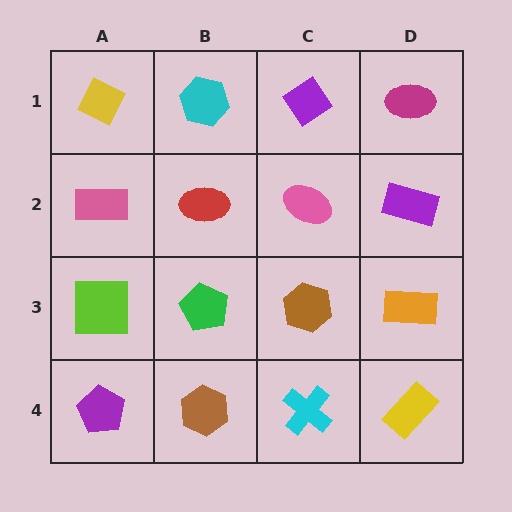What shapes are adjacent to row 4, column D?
An orange rectangle (row 3, column D), a cyan cross (row 4, column C).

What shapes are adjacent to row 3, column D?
A purple rectangle (row 2, column D), a yellow rectangle (row 4, column D), a brown hexagon (row 3, column C).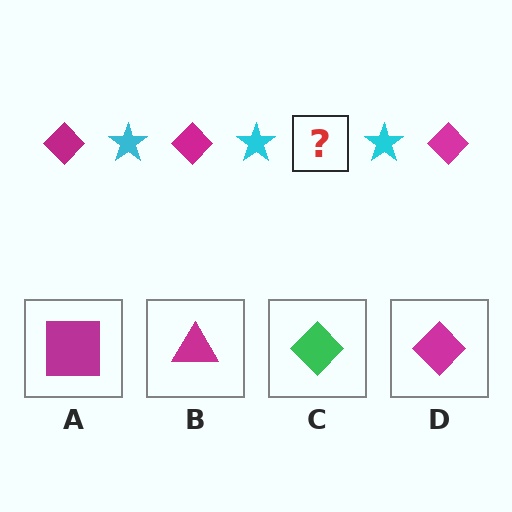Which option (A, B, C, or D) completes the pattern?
D.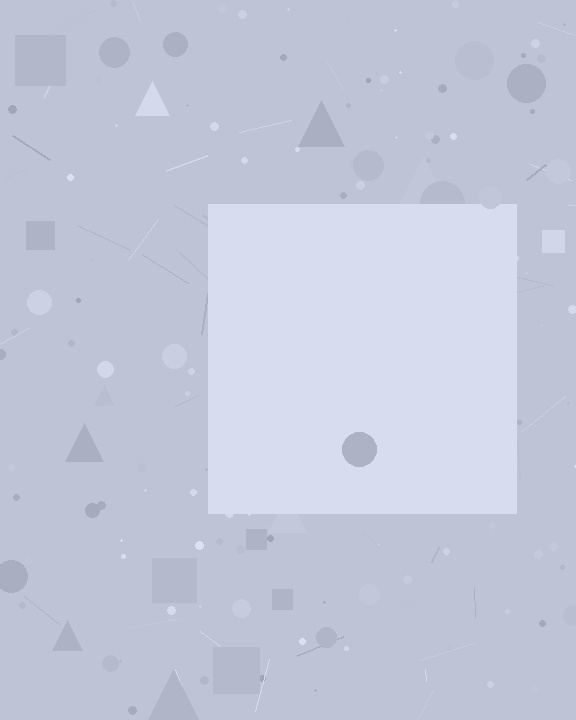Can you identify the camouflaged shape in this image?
The camouflaged shape is a square.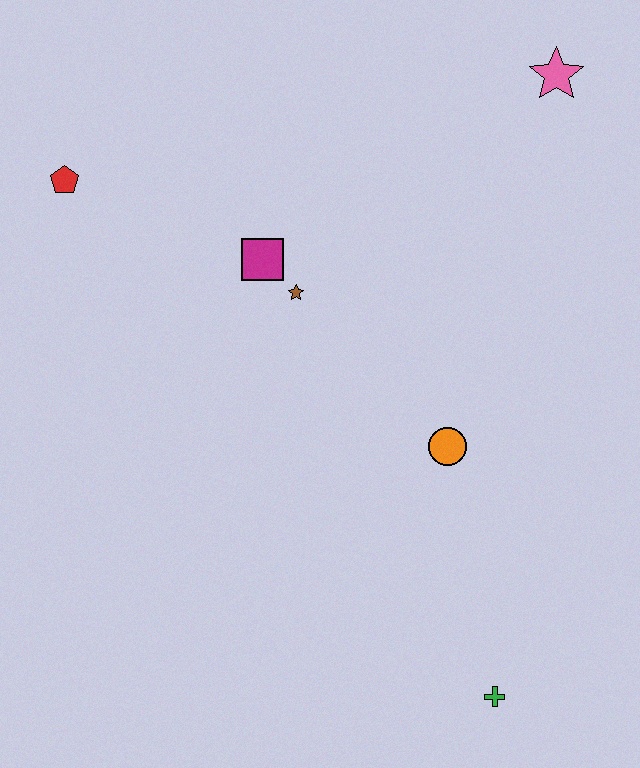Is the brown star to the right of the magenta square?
Yes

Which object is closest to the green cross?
The orange circle is closest to the green cross.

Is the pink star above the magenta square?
Yes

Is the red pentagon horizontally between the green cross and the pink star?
No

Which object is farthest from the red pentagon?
The green cross is farthest from the red pentagon.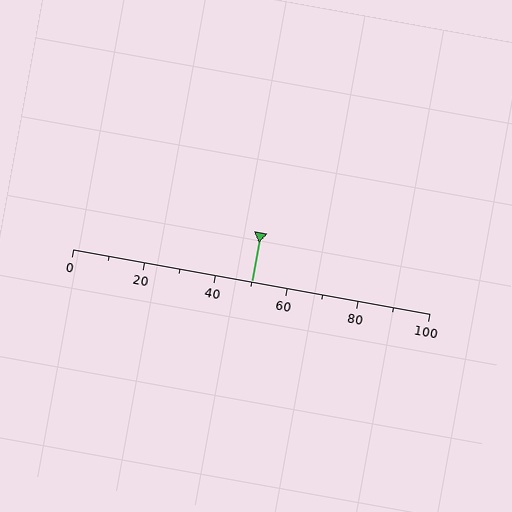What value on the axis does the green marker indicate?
The marker indicates approximately 50.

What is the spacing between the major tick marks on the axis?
The major ticks are spaced 20 apart.